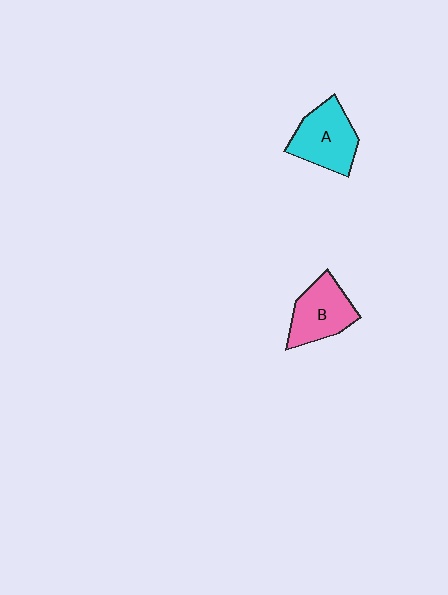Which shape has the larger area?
Shape A (cyan).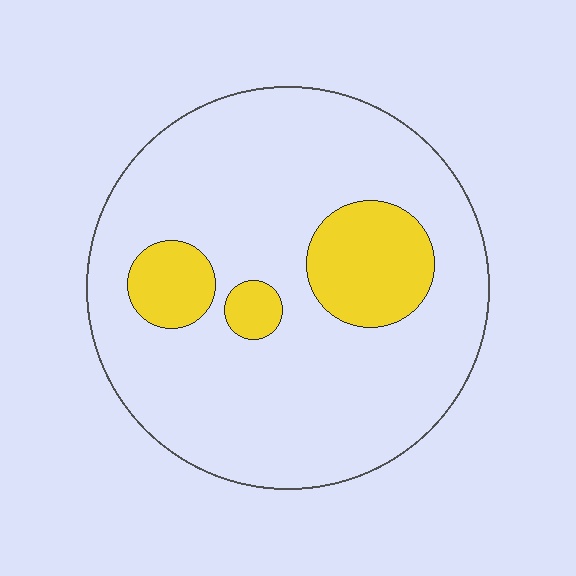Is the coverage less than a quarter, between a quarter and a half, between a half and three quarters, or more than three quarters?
Less than a quarter.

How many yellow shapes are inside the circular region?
3.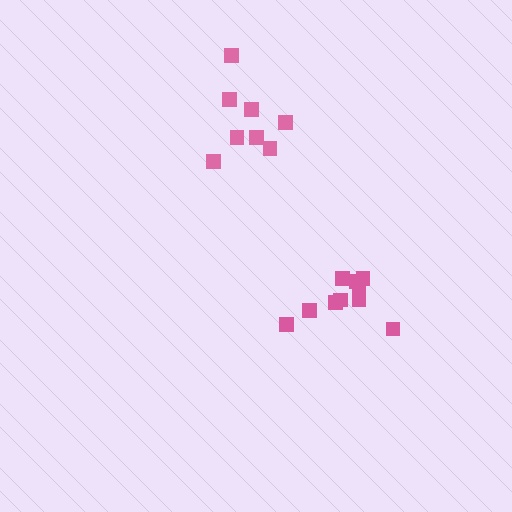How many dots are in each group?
Group 1: 10 dots, Group 2: 8 dots (18 total).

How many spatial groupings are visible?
There are 2 spatial groupings.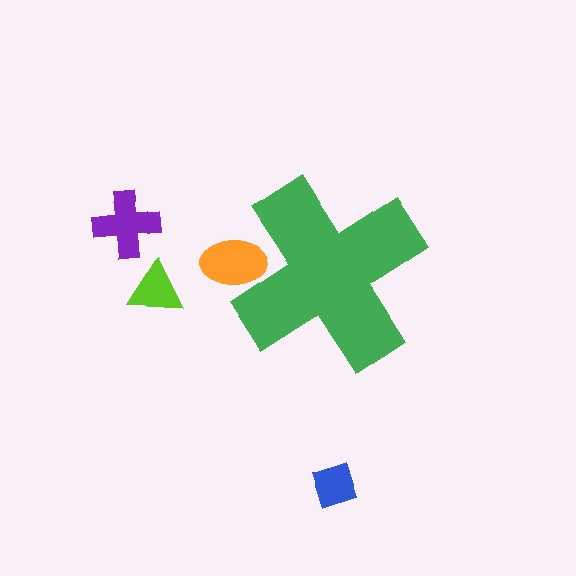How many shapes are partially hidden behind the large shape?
1 shape is partially hidden.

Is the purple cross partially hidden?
No, the purple cross is fully visible.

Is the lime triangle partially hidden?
No, the lime triangle is fully visible.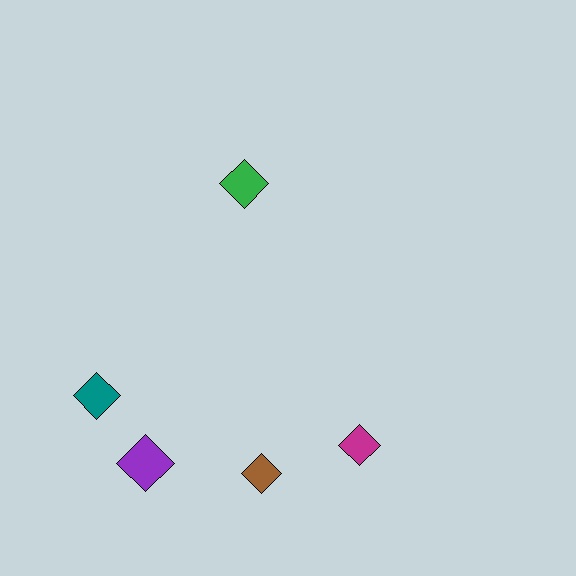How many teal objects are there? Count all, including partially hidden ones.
There is 1 teal object.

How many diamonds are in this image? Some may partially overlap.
There are 5 diamonds.